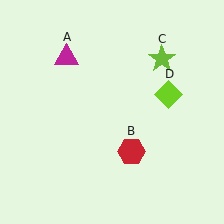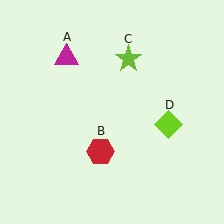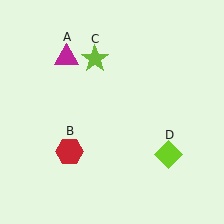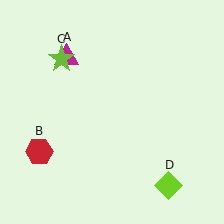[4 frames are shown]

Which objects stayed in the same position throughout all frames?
Magenta triangle (object A) remained stationary.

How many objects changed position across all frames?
3 objects changed position: red hexagon (object B), lime star (object C), lime diamond (object D).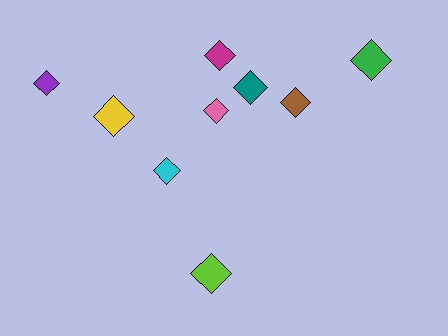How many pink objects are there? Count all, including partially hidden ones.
There is 1 pink object.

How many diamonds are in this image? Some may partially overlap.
There are 9 diamonds.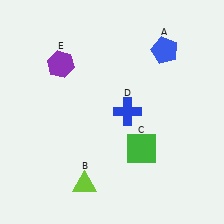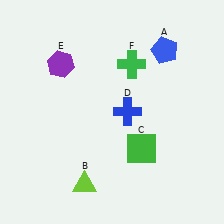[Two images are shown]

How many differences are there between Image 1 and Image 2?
There is 1 difference between the two images.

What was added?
A green cross (F) was added in Image 2.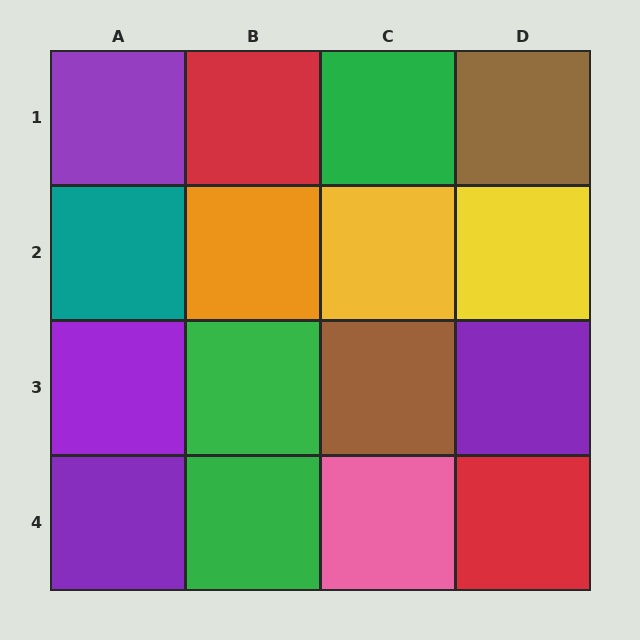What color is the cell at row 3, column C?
Brown.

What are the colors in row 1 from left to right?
Purple, red, green, brown.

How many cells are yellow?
2 cells are yellow.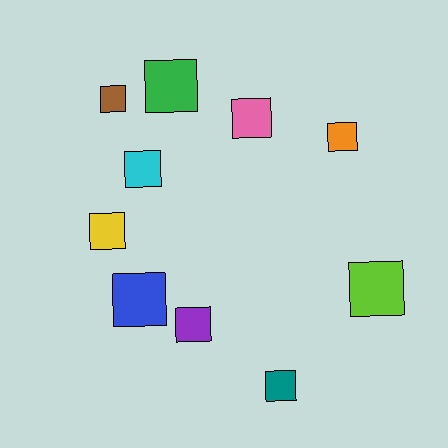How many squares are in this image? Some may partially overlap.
There are 10 squares.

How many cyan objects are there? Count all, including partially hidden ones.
There is 1 cyan object.